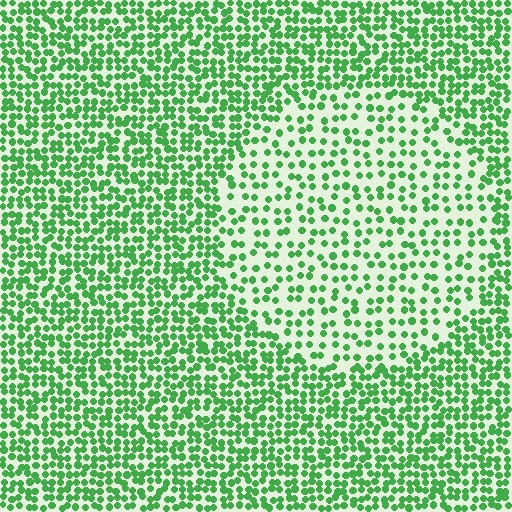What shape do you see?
I see a circle.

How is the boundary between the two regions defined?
The boundary is defined by a change in element density (approximately 2.0x ratio). All elements are the same color, size, and shape.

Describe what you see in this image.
The image contains small green elements arranged at two different densities. A circle-shaped region is visible where the elements are less densely packed than the surrounding area.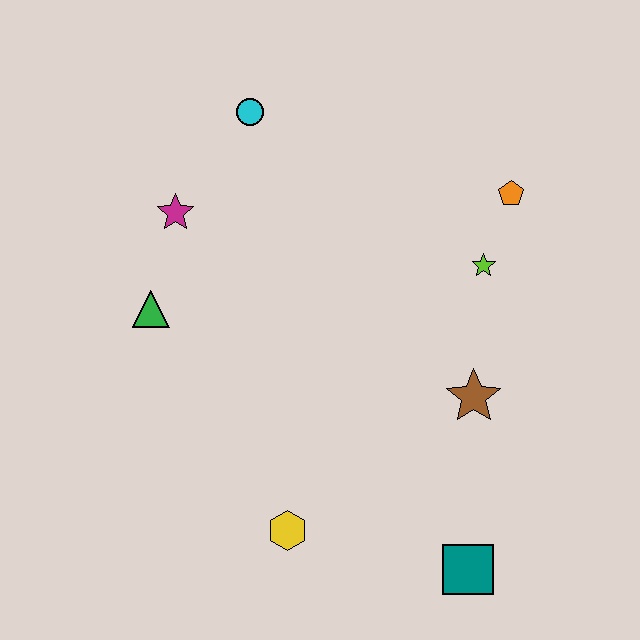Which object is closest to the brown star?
The lime star is closest to the brown star.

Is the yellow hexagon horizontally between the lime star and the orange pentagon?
No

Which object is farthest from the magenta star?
The teal square is farthest from the magenta star.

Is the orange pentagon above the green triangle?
Yes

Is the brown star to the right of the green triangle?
Yes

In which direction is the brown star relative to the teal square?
The brown star is above the teal square.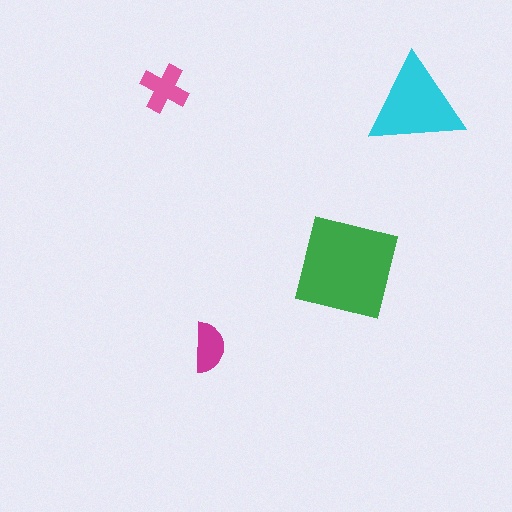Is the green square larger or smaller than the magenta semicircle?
Larger.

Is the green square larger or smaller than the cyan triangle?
Larger.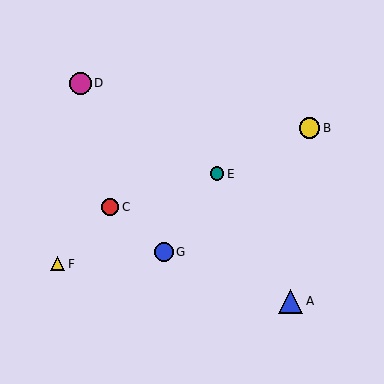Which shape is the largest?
The blue triangle (labeled A) is the largest.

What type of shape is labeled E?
Shape E is a teal circle.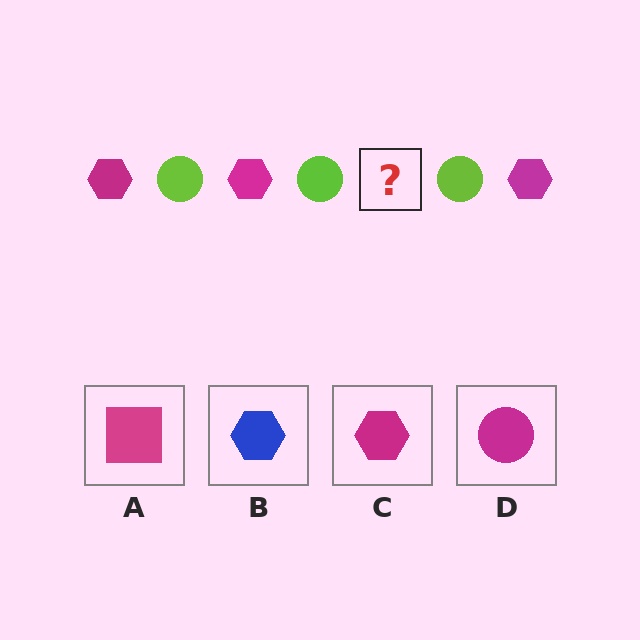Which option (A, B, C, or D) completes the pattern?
C.